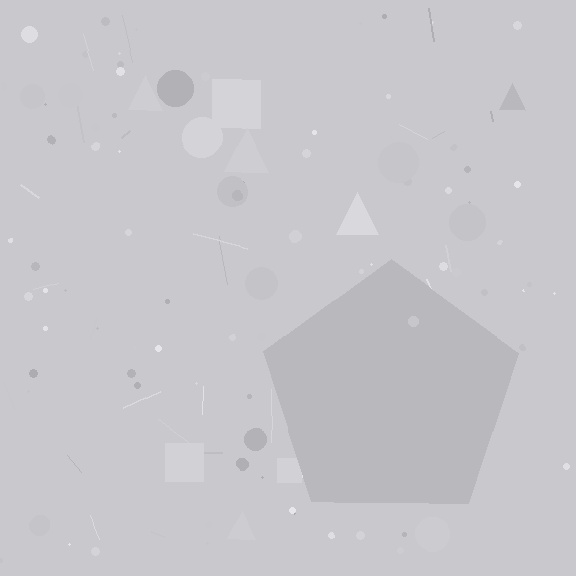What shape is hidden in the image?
A pentagon is hidden in the image.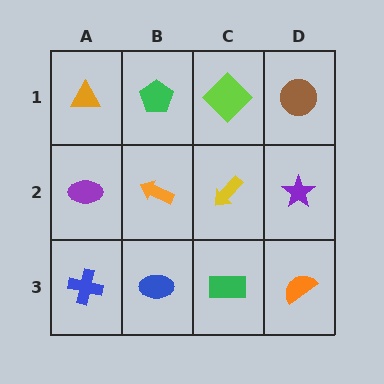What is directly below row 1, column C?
A yellow arrow.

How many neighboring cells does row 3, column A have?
2.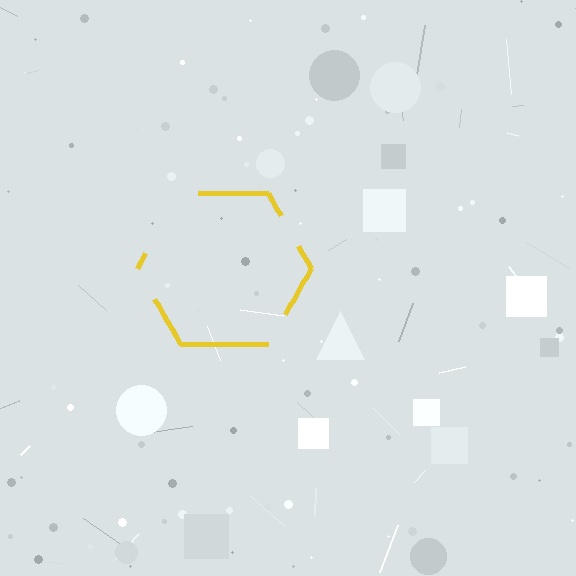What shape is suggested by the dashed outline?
The dashed outline suggests a hexagon.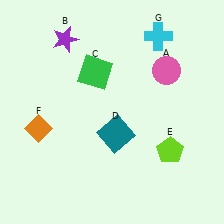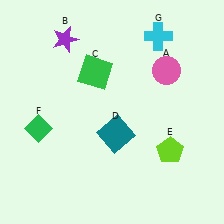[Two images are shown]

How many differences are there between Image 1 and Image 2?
There is 1 difference between the two images.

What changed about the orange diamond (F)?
In Image 1, F is orange. In Image 2, it changed to green.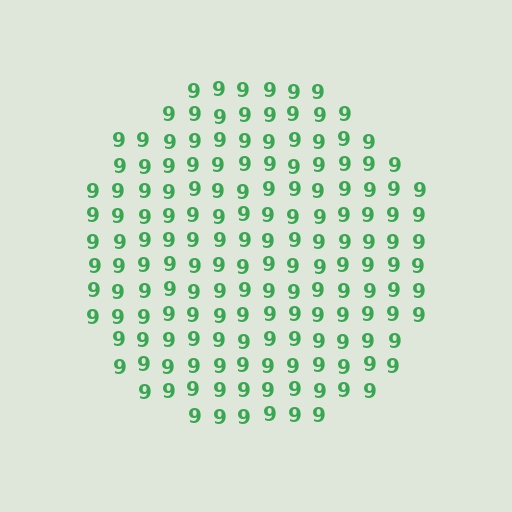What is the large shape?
The large shape is a circle.